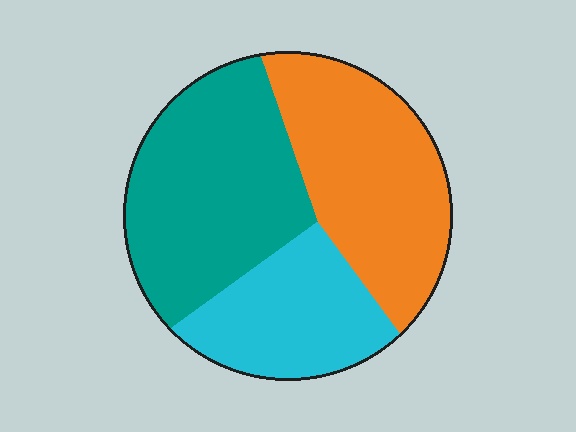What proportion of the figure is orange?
Orange takes up about three eighths (3/8) of the figure.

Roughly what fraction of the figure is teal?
Teal covers roughly 40% of the figure.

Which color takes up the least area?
Cyan, at roughly 25%.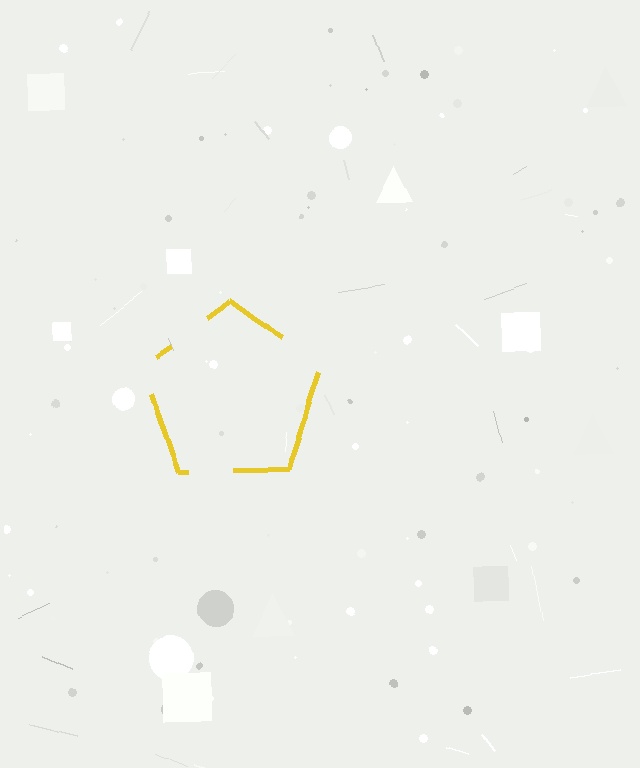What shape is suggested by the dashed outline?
The dashed outline suggests a pentagon.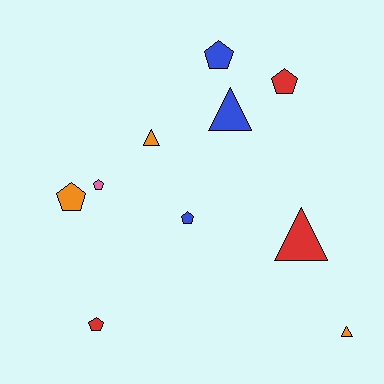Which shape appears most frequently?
Pentagon, with 6 objects.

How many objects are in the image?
There are 10 objects.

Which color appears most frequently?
Blue, with 3 objects.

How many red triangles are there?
There is 1 red triangle.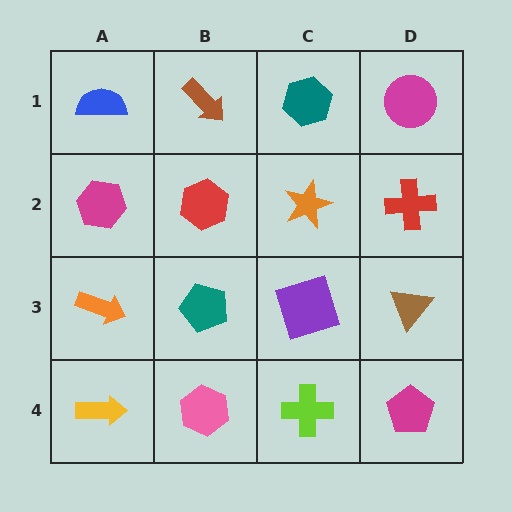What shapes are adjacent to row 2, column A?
A blue semicircle (row 1, column A), an orange arrow (row 3, column A), a red hexagon (row 2, column B).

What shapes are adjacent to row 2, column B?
A brown arrow (row 1, column B), a teal pentagon (row 3, column B), a magenta hexagon (row 2, column A), an orange star (row 2, column C).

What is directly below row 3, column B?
A pink hexagon.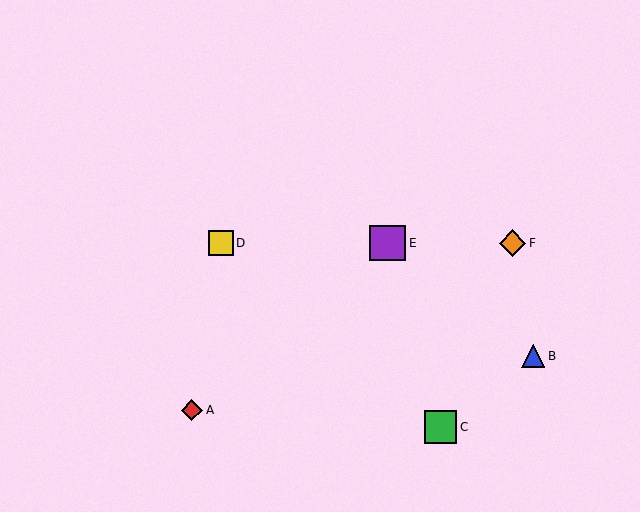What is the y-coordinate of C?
Object C is at y≈427.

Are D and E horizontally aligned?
Yes, both are at y≈243.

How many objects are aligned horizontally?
3 objects (D, E, F) are aligned horizontally.